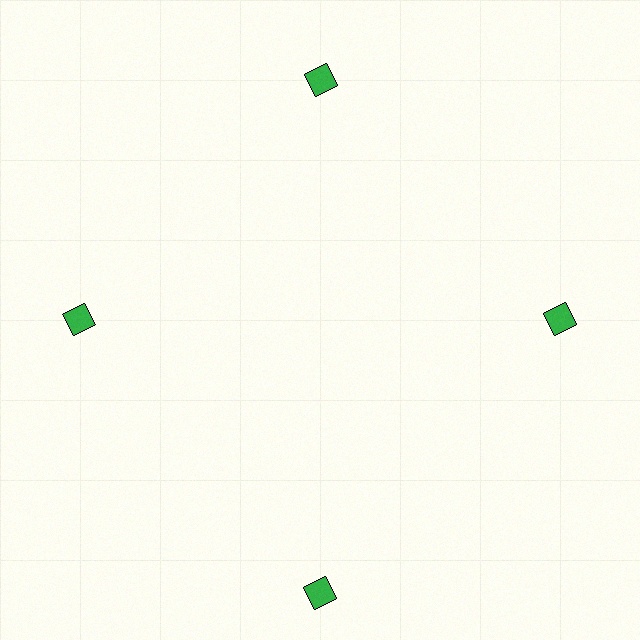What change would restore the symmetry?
The symmetry would be restored by moving it inward, back onto the ring so that all 4 diamonds sit at equal angles and equal distance from the center.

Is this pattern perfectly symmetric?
No. The 4 green diamonds are arranged in a ring, but one element near the 6 o'clock position is pushed outward from the center, breaking the 4-fold rotational symmetry.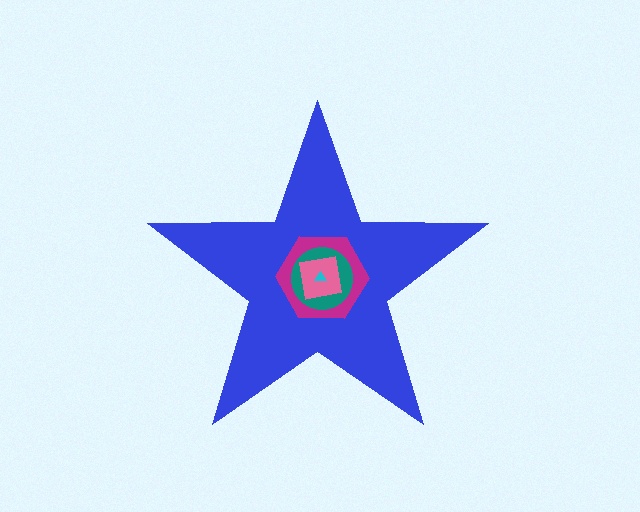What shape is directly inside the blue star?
The magenta hexagon.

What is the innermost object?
The cyan triangle.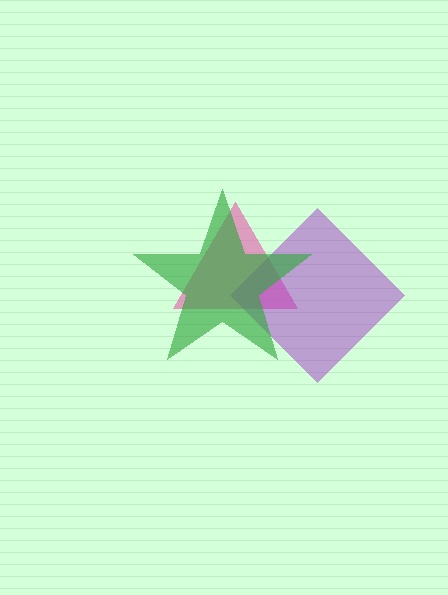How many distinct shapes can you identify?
There are 3 distinct shapes: a pink triangle, a purple diamond, a green star.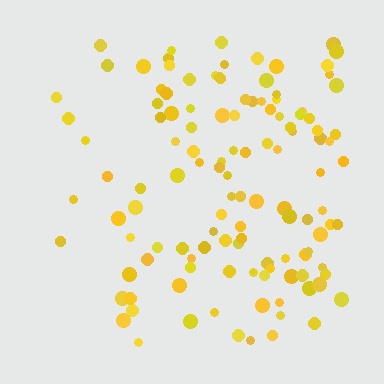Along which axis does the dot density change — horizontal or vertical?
Horizontal.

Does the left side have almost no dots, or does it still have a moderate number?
Still a moderate number, just noticeably fewer than the right.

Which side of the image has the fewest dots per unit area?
The left.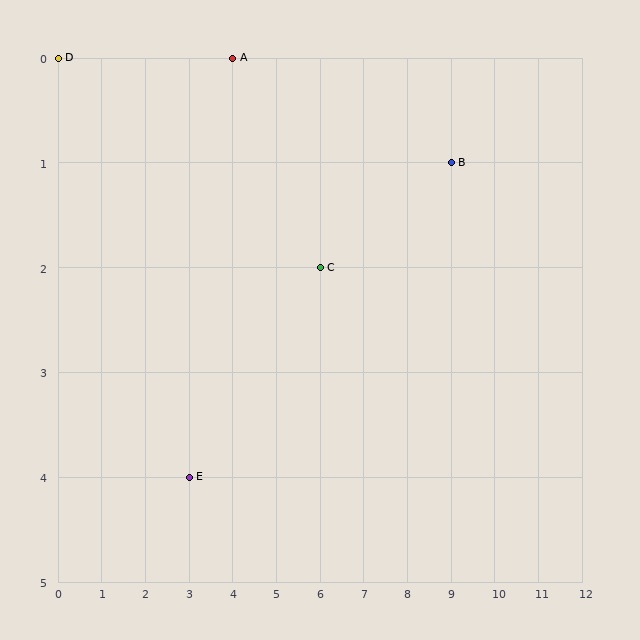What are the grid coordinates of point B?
Point B is at grid coordinates (9, 1).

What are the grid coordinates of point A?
Point A is at grid coordinates (4, 0).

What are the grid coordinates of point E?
Point E is at grid coordinates (3, 4).